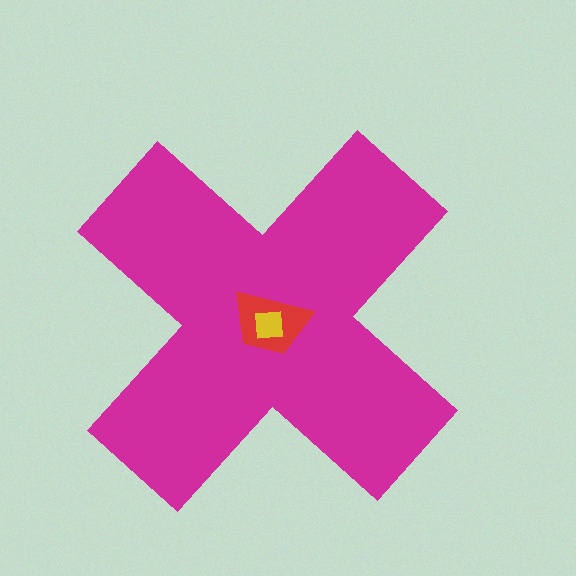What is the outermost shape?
The magenta cross.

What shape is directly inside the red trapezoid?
The yellow square.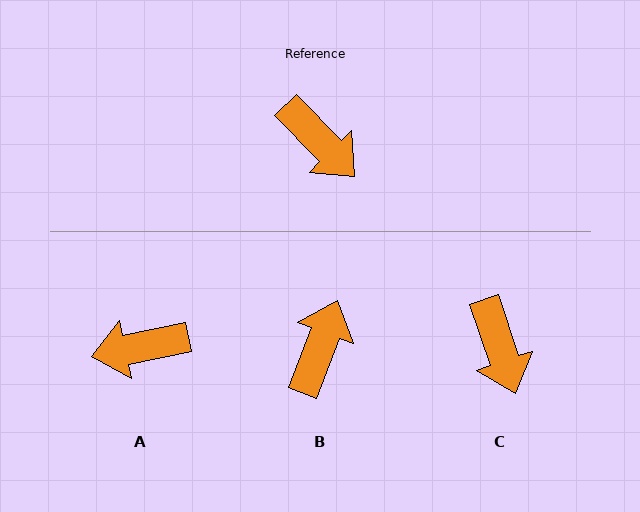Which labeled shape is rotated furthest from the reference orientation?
A, about 123 degrees away.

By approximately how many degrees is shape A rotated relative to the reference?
Approximately 123 degrees clockwise.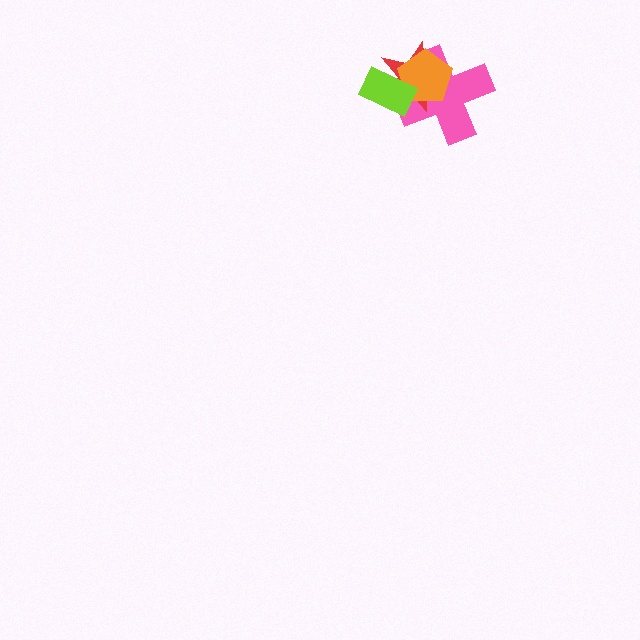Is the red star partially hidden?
Yes, it is partially covered by another shape.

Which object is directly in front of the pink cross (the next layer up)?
The red star is directly in front of the pink cross.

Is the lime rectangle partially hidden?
No, no other shape covers it.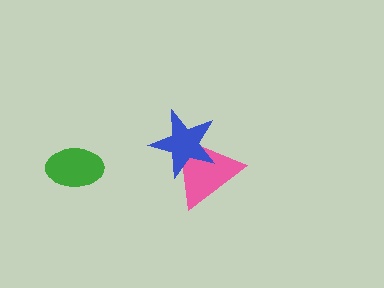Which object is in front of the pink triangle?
The blue star is in front of the pink triangle.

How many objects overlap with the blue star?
1 object overlaps with the blue star.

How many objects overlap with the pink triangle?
1 object overlaps with the pink triangle.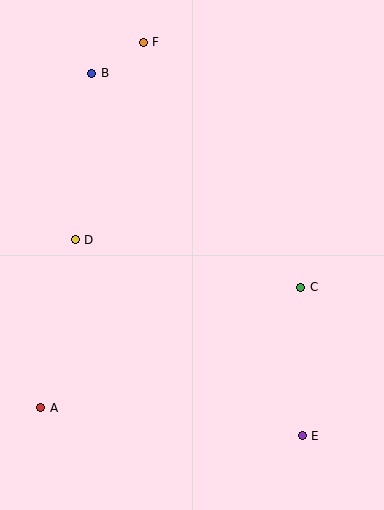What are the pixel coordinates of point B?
Point B is at (92, 73).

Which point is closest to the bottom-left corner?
Point A is closest to the bottom-left corner.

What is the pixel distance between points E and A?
The distance between E and A is 263 pixels.